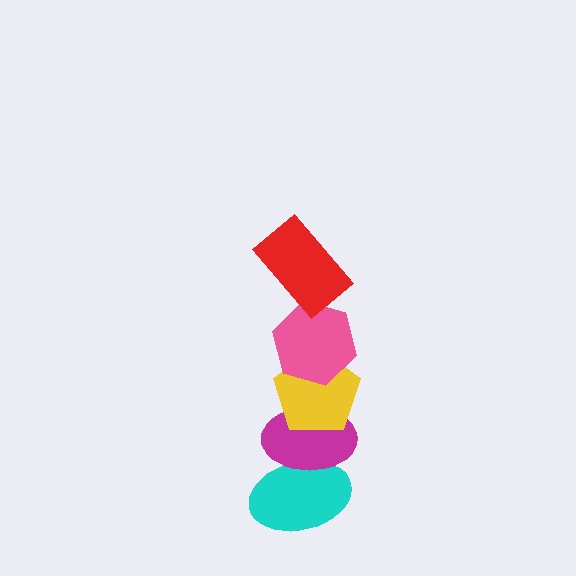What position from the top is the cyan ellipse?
The cyan ellipse is 5th from the top.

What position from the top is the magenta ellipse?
The magenta ellipse is 4th from the top.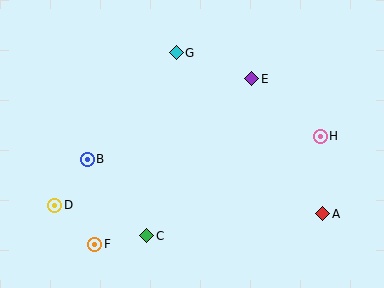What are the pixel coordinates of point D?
Point D is at (55, 205).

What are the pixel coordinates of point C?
Point C is at (147, 236).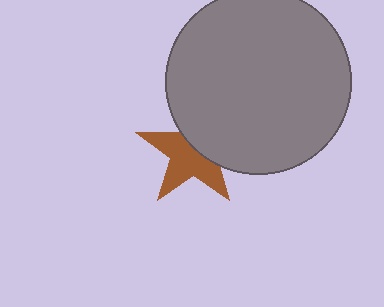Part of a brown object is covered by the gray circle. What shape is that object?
It is a star.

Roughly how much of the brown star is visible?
About half of it is visible (roughly 58%).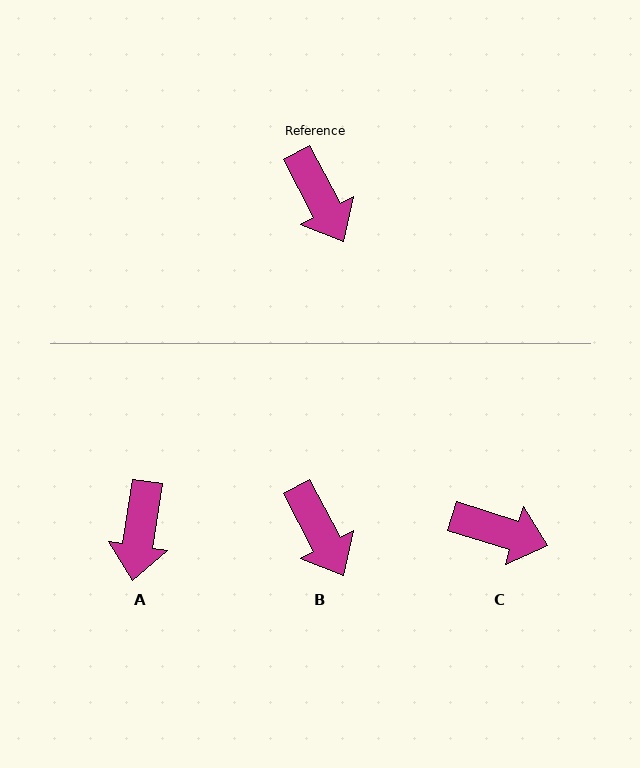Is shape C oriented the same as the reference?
No, it is off by about 45 degrees.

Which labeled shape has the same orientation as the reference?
B.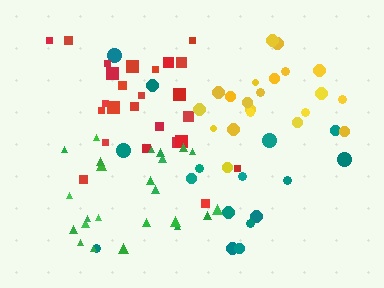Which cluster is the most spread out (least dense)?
Teal.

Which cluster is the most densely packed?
Yellow.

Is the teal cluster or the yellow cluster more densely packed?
Yellow.